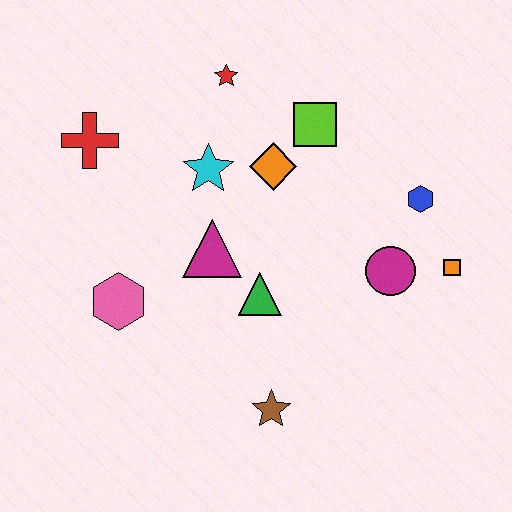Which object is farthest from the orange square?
The red cross is farthest from the orange square.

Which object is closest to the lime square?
The orange diamond is closest to the lime square.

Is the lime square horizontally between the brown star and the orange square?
Yes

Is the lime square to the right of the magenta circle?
No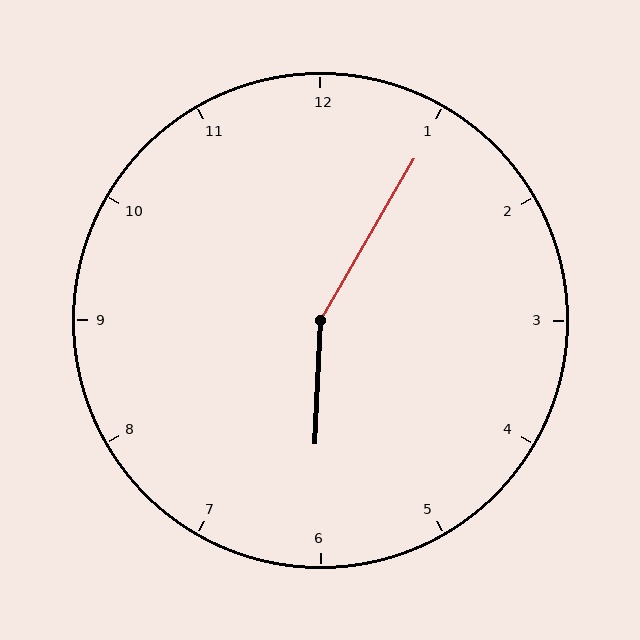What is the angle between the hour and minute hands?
Approximately 152 degrees.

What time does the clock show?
6:05.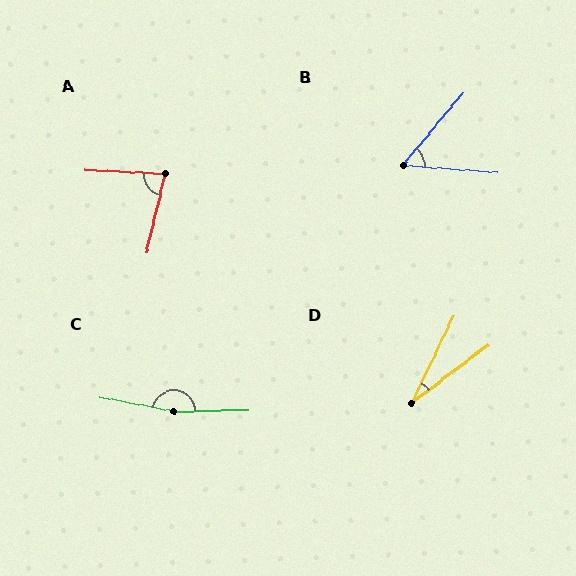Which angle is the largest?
C, at approximately 168 degrees.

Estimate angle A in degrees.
Approximately 79 degrees.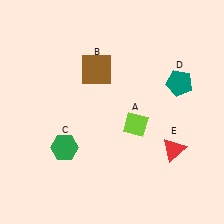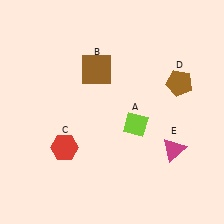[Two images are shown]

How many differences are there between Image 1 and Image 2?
There are 3 differences between the two images.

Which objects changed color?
C changed from green to red. D changed from teal to brown. E changed from red to magenta.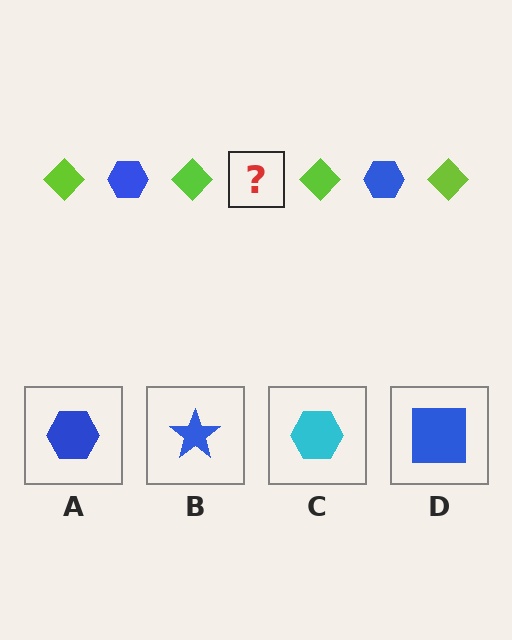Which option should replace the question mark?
Option A.